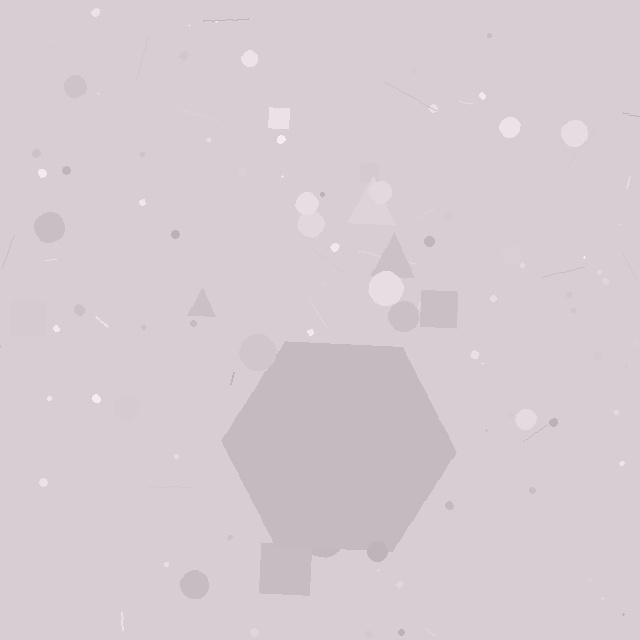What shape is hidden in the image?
A hexagon is hidden in the image.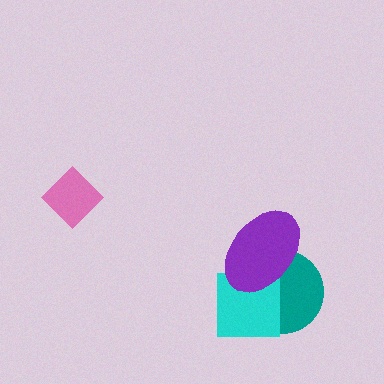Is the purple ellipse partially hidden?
No, no other shape covers it.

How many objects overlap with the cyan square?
2 objects overlap with the cyan square.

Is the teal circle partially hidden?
Yes, it is partially covered by another shape.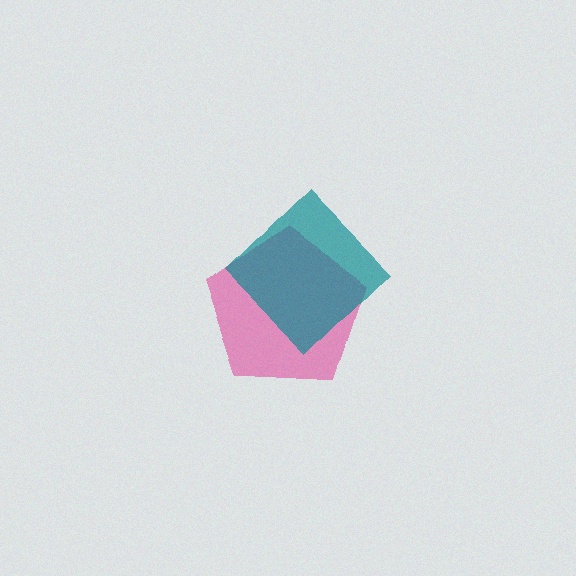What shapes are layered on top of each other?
The layered shapes are: a pink pentagon, a teal diamond.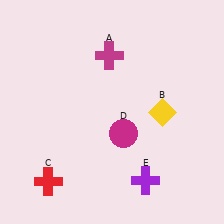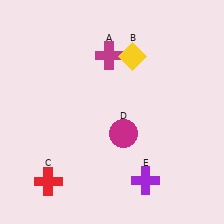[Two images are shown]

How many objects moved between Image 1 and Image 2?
1 object moved between the two images.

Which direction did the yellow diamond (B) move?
The yellow diamond (B) moved up.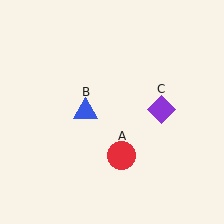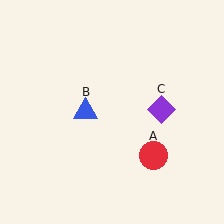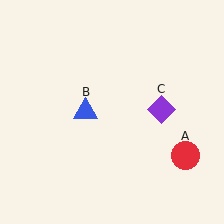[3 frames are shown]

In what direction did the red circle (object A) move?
The red circle (object A) moved right.